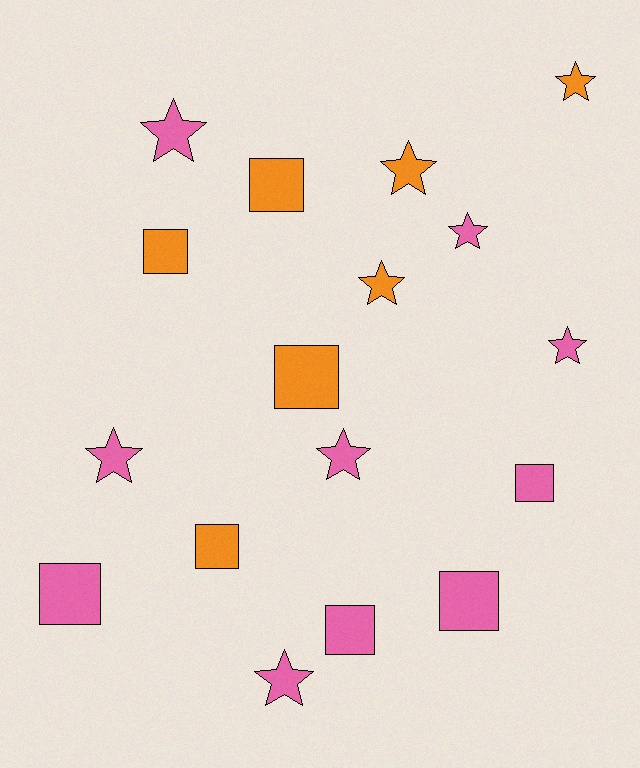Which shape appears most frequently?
Star, with 9 objects.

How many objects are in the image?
There are 17 objects.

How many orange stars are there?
There are 3 orange stars.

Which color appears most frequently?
Pink, with 10 objects.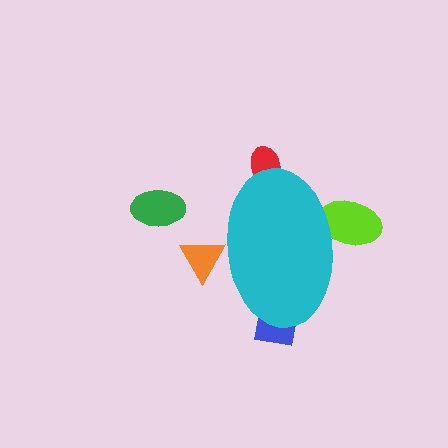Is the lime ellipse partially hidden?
Yes, the lime ellipse is partially hidden behind the cyan ellipse.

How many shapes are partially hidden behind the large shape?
4 shapes are partially hidden.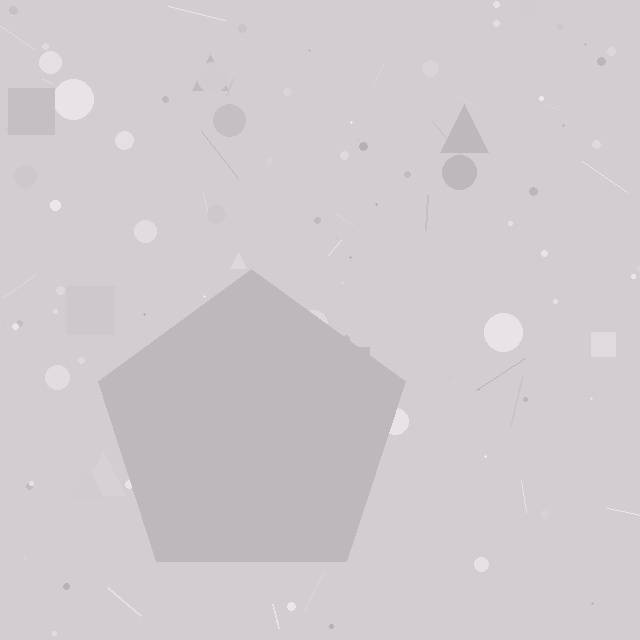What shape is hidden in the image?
A pentagon is hidden in the image.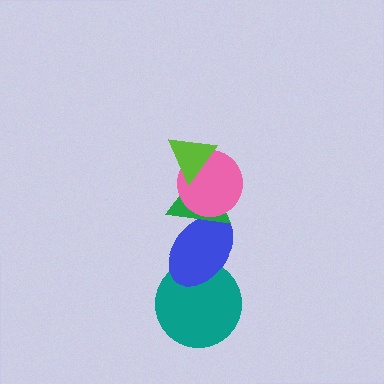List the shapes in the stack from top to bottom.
From top to bottom: the lime triangle, the pink circle, the green triangle, the blue ellipse, the teal circle.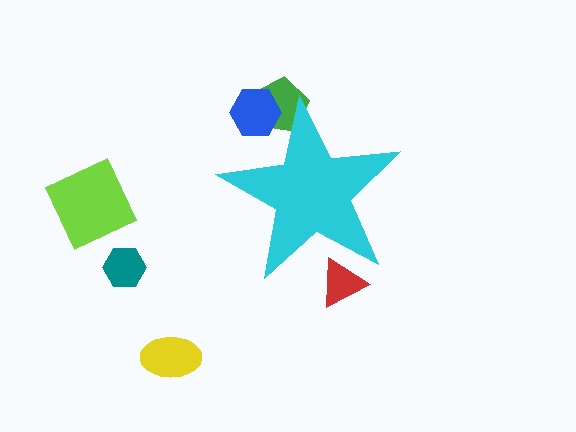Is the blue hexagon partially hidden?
Yes, the blue hexagon is partially hidden behind the cyan star.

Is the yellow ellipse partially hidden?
No, the yellow ellipse is fully visible.